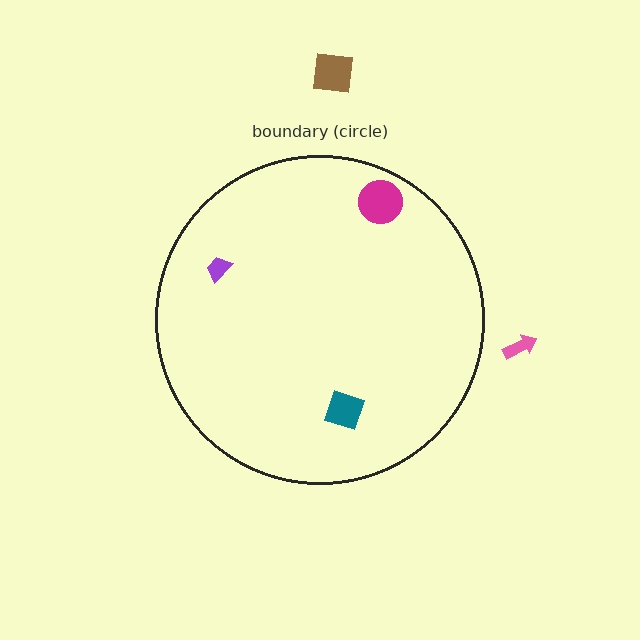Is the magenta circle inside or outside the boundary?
Inside.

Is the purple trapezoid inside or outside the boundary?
Inside.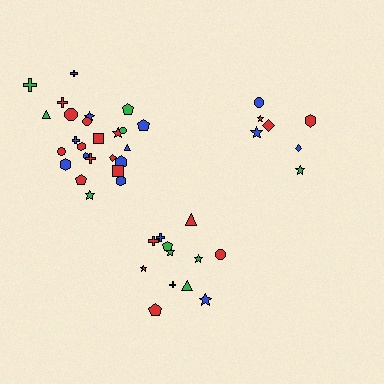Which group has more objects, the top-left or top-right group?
The top-left group.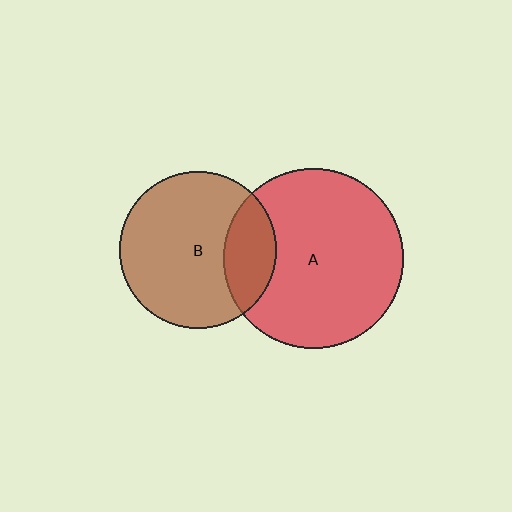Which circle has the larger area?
Circle A (red).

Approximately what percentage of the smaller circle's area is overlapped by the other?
Approximately 25%.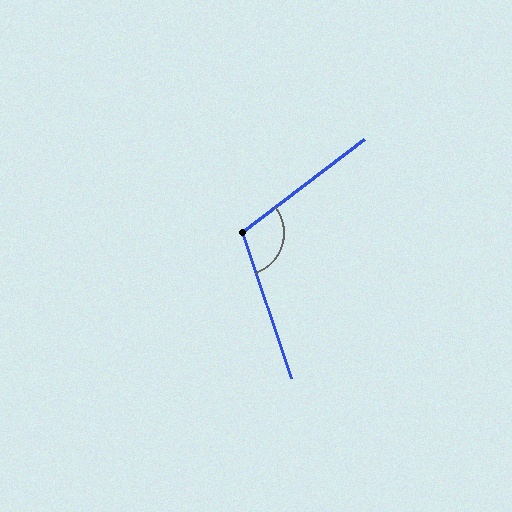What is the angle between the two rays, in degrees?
Approximately 109 degrees.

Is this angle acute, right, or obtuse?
It is obtuse.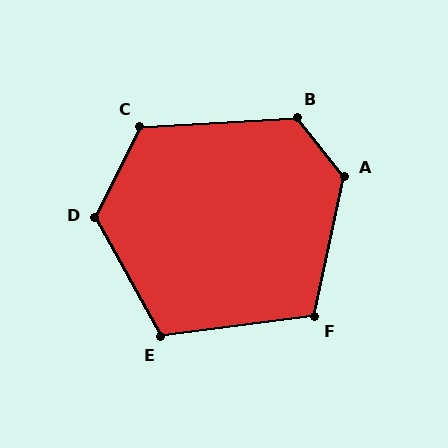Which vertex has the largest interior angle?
A, at approximately 130 degrees.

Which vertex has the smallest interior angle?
F, at approximately 110 degrees.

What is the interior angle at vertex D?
Approximately 125 degrees (obtuse).